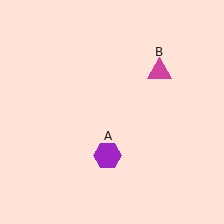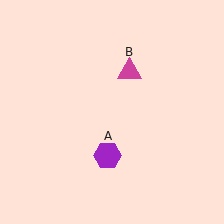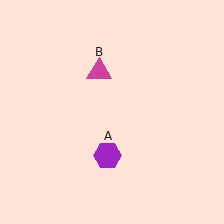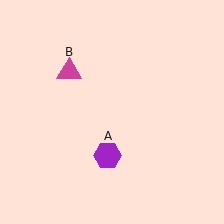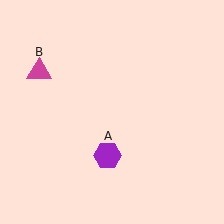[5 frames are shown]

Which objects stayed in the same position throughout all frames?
Purple hexagon (object A) remained stationary.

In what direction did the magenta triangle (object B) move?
The magenta triangle (object B) moved left.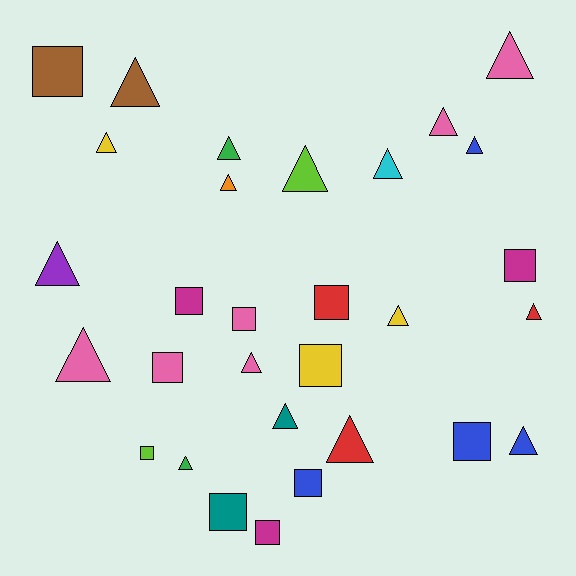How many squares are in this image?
There are 12 squares.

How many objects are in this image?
There are 30 objects.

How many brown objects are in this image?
There are 2 brown objects.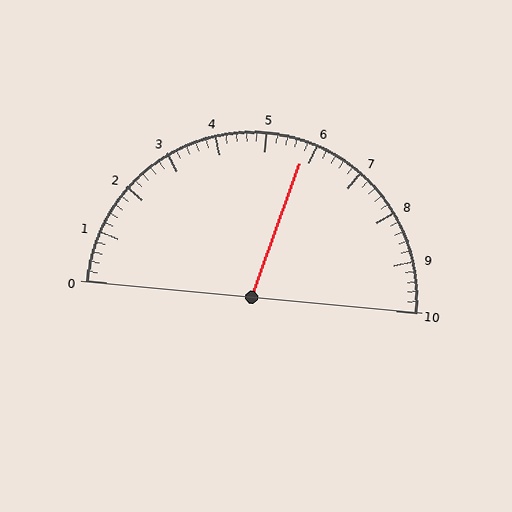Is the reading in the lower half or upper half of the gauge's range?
The reading is in the upper half of the range (0 to 10).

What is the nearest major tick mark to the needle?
The nearest major tick mark is 6.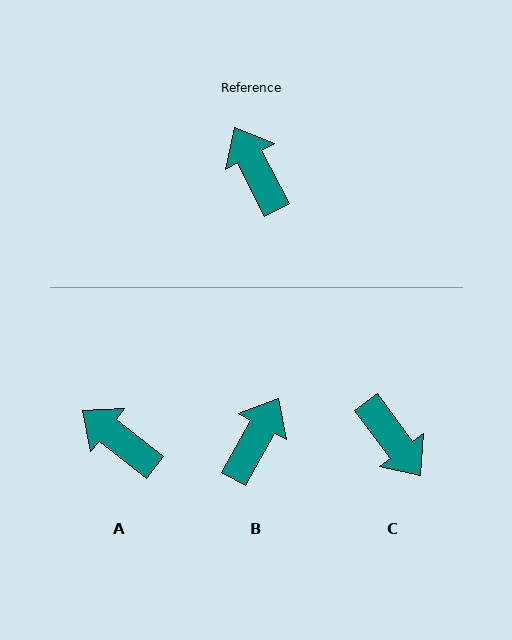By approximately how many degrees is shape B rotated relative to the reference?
Approximately 56 degrees clockwise.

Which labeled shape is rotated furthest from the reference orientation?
C, about 171 degrees away.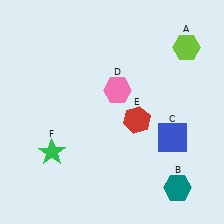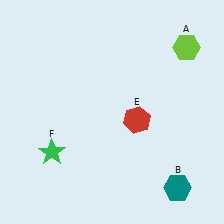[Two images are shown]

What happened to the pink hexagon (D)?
The pink hexagon (D) was removed in Image 2. It was in the top-right area of Image 1.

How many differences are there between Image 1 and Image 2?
There are 2 differences between the two images.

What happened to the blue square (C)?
The blue square (C) was removed in Image 2. It was in the bottom-right area of Image 1.